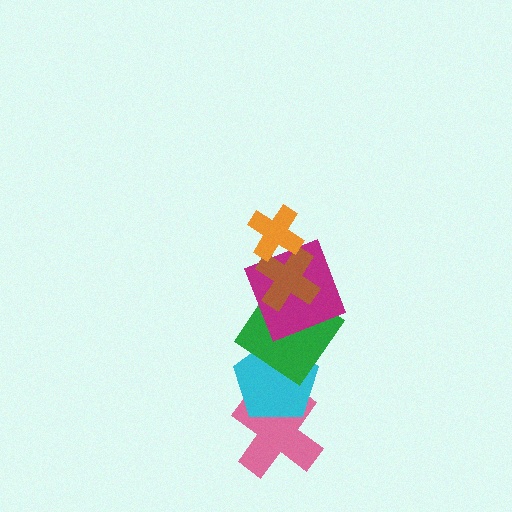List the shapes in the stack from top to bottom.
From top to bottom: the orange cross, the brown cross, the magenta square, the green diamond, the cyan pentagon, the pink cross.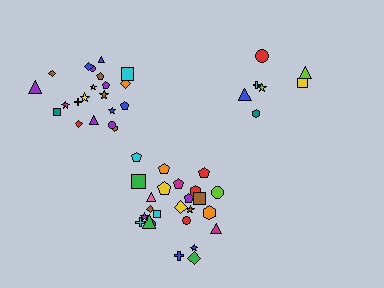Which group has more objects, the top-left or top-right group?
The top-left group.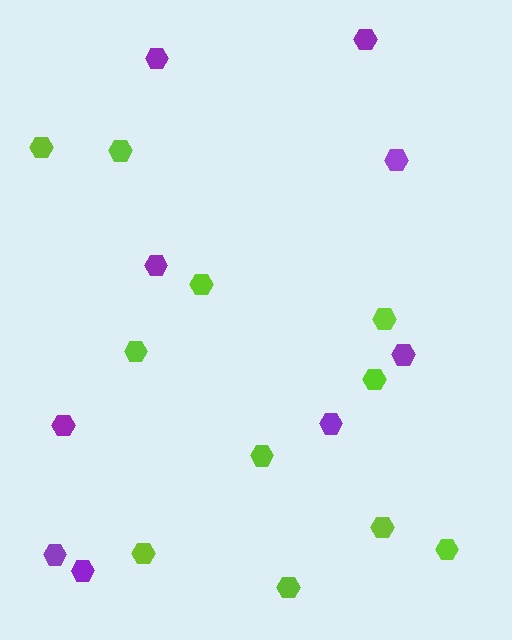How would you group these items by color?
There are 2 groups: one group of lime hexagons (11) and one group of purple hexagons (9).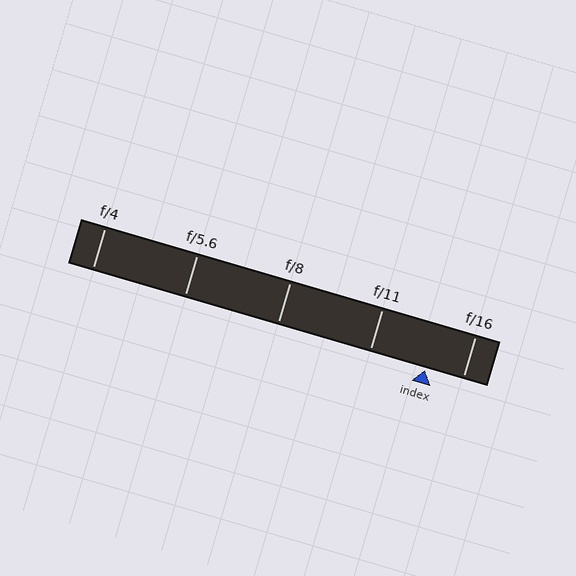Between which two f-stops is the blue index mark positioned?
The index mark is between f/11 and f/16.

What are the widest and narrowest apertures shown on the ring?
The widest aperture shown is f/4 and the narrowest is f/16.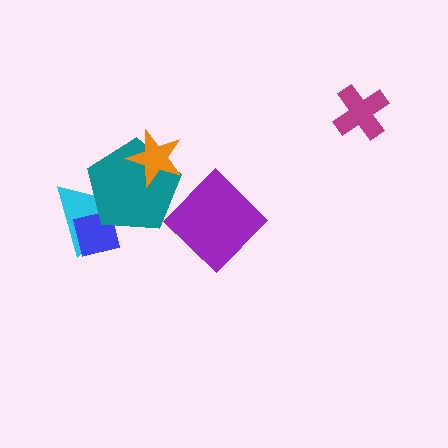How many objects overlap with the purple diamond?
0 objects overlap with the purple diamond.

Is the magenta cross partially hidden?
No, no other shape covers it.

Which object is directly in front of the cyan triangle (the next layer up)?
The blue square is directly in front of the cyan triangle.